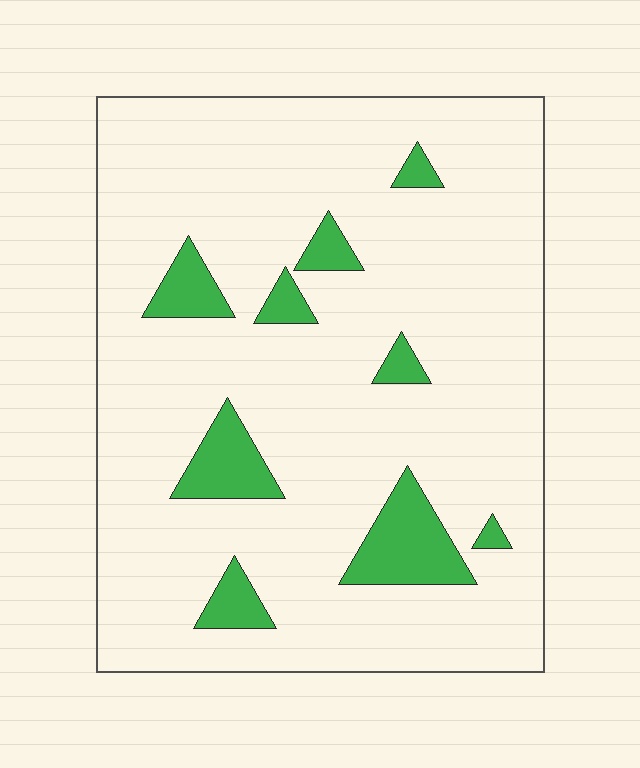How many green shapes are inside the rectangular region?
9.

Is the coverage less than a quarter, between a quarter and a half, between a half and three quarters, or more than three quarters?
Less than a quarter.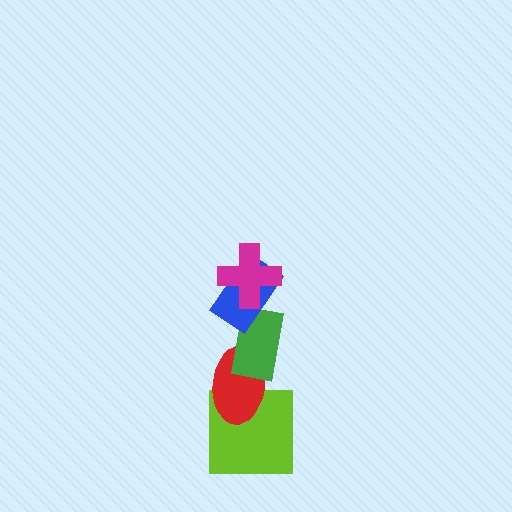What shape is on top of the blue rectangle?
The magenta cross is on top of the blue rectangle.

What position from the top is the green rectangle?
The green rectangle is 3rd from the top.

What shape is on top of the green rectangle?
The blue rectangle is on top of the green rectangle.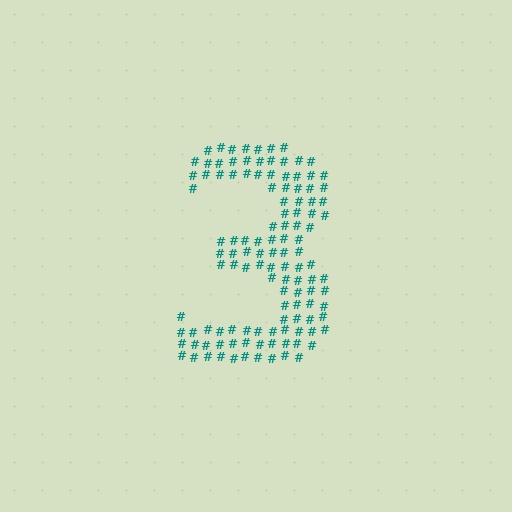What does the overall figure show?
The overall figure shows the digit 3.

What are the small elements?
The small elements are hash symbols.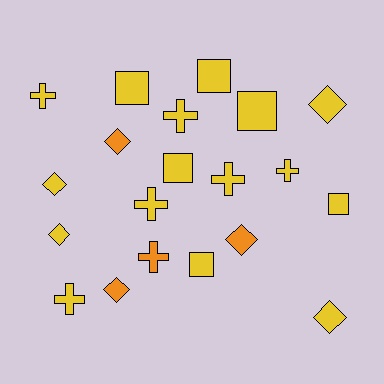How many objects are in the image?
There are 20 objects.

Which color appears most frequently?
Yellow, with 16 objects.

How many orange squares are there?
There are no orange squares.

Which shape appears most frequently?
Diamond, with 7 objects.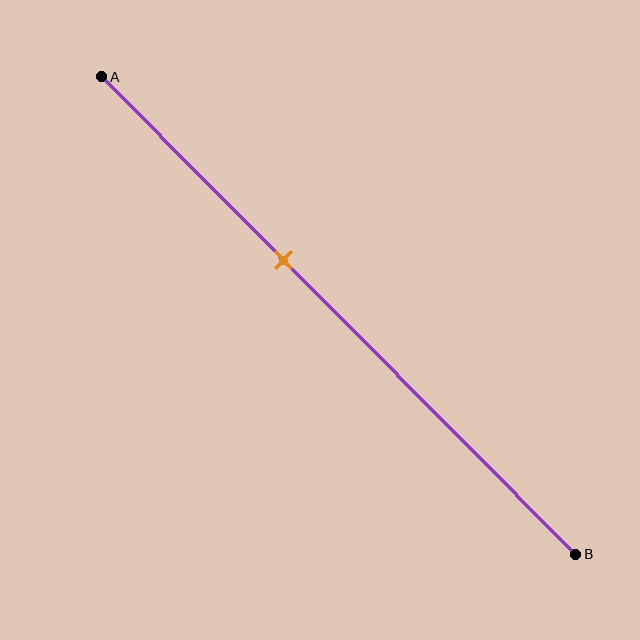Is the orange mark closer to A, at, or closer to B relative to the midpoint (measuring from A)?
The orange mark is closer to point A than the midpoint of segment AB.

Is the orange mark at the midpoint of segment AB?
No, the mark is at about 40% from A, not at the 50% midpoint.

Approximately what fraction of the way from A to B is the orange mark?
The orange mark is approximately 40% of the way from A to B.